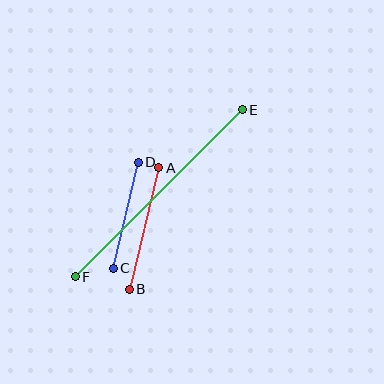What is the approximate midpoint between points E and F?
The midpoint is at approximately (159, 193) pixels.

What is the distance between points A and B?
The distance is approximately 125 pixels.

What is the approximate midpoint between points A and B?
The midpoint is at approximately (144, 229) pixels.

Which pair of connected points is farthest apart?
Points E and F are farthest apart.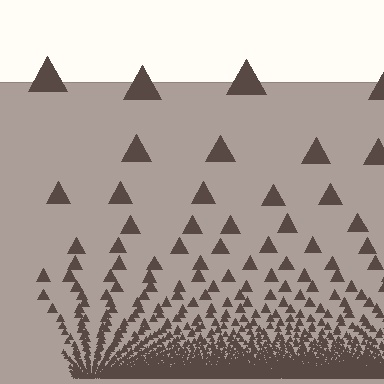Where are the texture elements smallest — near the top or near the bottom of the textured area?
Near the bottom.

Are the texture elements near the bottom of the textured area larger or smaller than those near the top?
Smaller. The gradient is inverted — elements near the bottom are smaller and denser.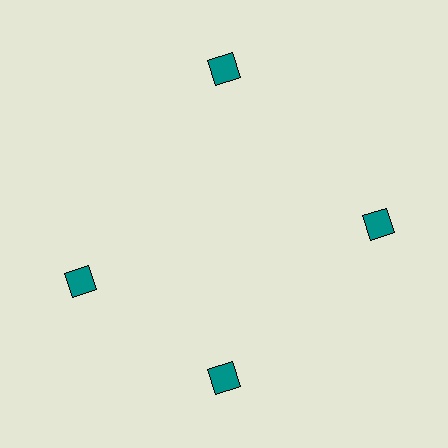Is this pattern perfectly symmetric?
No. The 4 teal squares are arranged in a ring, but one element near the 9 o'clock position is rotated out of alignment along the ring, breaking the 4-fold rotational symmetry.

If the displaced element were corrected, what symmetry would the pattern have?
It would have 4-fold rotational symmetry — the pattern would map onto itself every 90 degrees.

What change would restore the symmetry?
The symmetry would be restored by rotating it back into even spacing with its neighbors so that all 4 squares sit at equal angles and equal distance from the center.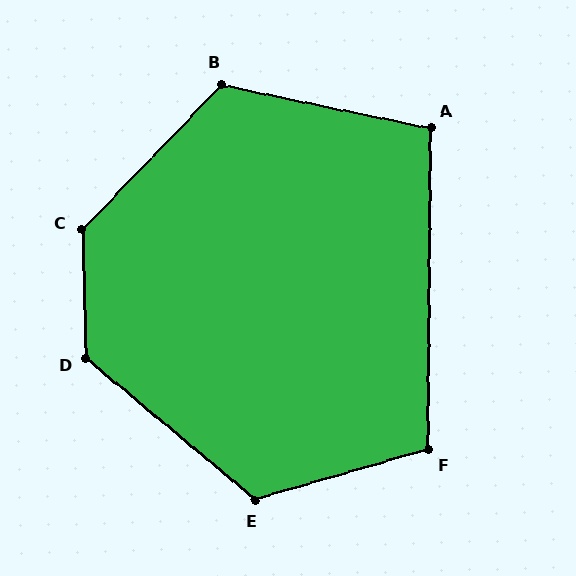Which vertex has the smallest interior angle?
A, at approximately 102 degrees.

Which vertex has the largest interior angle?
C, at approximately 134 degrees.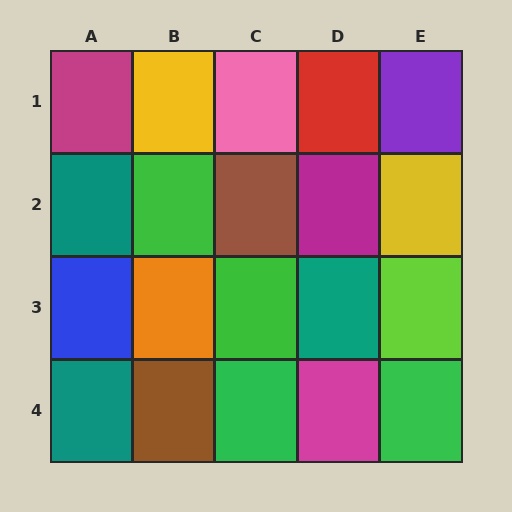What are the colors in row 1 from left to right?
Magenta, yellow, pink, red, purple.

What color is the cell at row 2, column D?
Magenta.